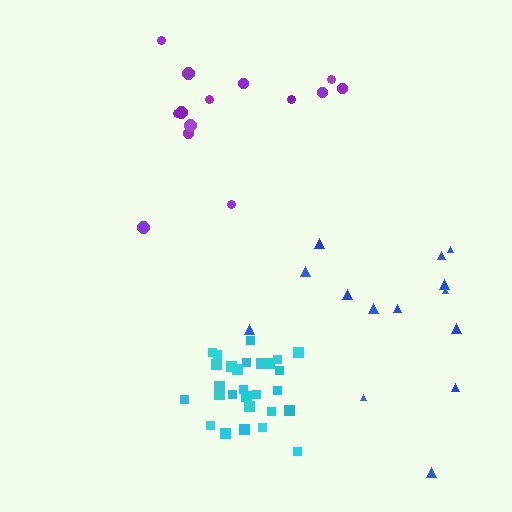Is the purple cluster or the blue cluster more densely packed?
Purple.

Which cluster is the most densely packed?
Cyan.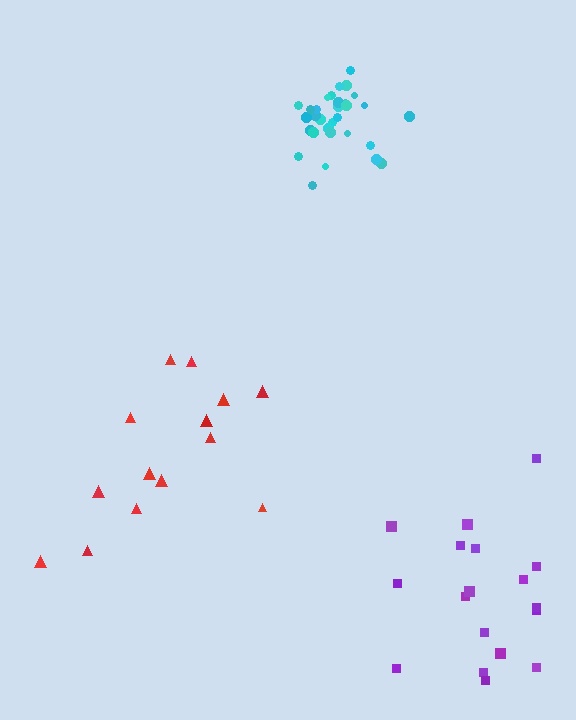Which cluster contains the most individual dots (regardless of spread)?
Cyan (32).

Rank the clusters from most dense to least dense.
cyan, purple, red.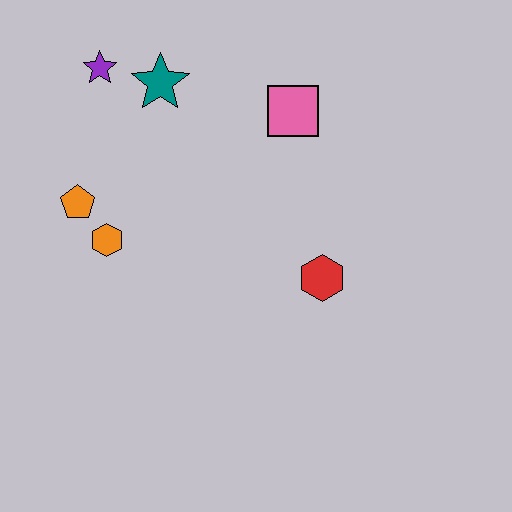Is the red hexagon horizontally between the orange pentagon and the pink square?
No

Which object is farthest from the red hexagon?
The purple star is farthest from the red hexagon.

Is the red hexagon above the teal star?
No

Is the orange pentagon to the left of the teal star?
Yes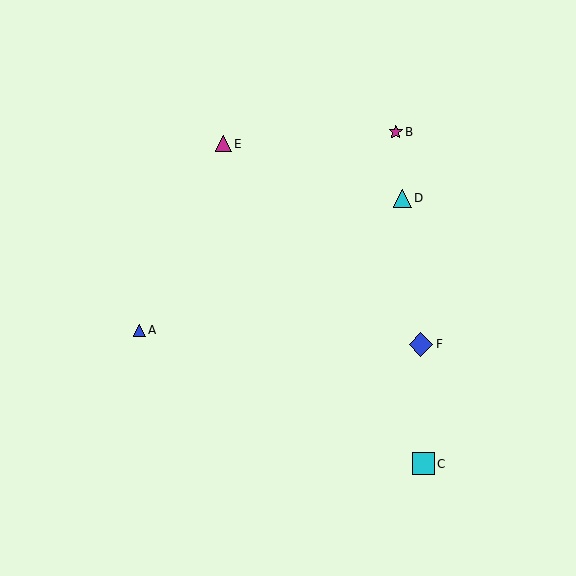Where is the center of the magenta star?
The center of the magenta star is at (396, 132).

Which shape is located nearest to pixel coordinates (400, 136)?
The magenta star (labeled B) at (396, 132) is nearest to that location.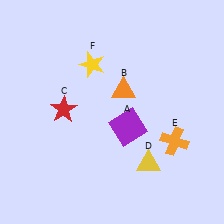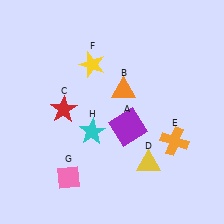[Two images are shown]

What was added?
A pink diamond (G), a cyan star (H) were added in Image 2.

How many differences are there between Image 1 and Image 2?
There are 2 differences between the two images.